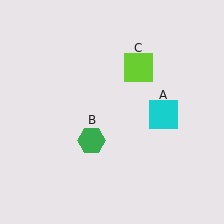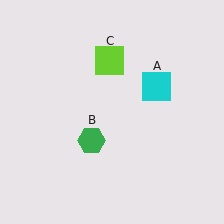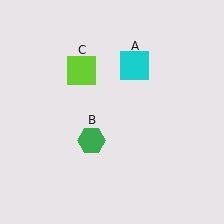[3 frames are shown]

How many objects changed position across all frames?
2 objects changed position: cyan square (object A), lime square (object C).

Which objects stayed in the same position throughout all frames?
Green hexagon (object B) remained stationary.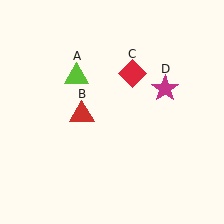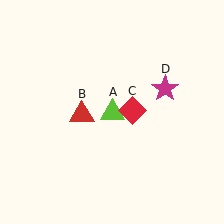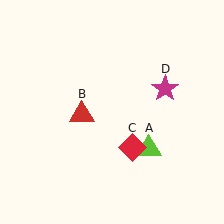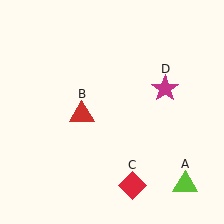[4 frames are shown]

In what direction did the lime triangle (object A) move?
The lime triangle (object A) moved down and to the right.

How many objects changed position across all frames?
2 objects changed position: lime triangle (object A), red diamond (object C).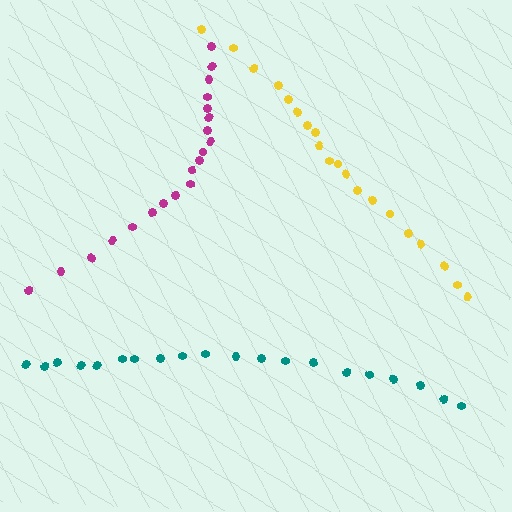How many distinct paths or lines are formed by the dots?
There are 3 distinct paths.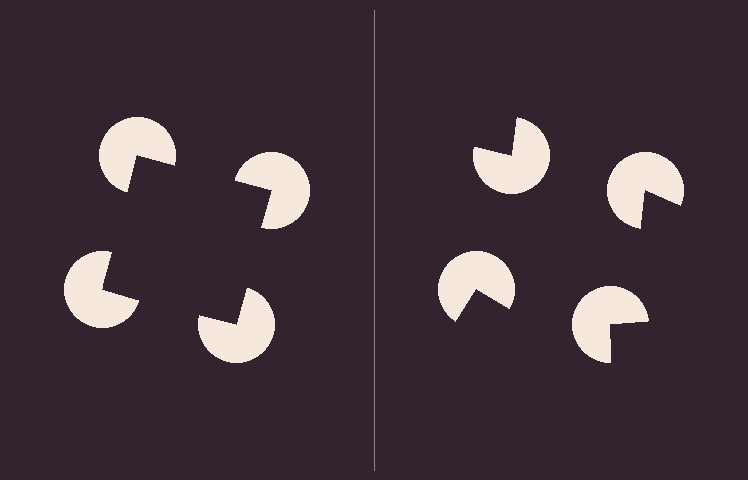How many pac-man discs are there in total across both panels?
8 — 4 on each side.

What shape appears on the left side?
An illusory square.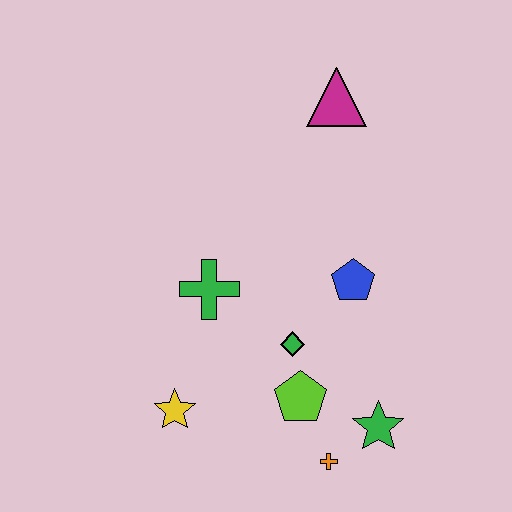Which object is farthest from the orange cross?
The magenta triangle is farthest from the orange cross.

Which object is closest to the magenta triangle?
The blue pentagon is closest to the magenta triangle.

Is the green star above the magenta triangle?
No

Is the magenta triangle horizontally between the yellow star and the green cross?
No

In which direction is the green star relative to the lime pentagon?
The green star is to the right of the lime pentagon.